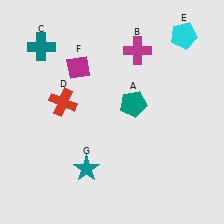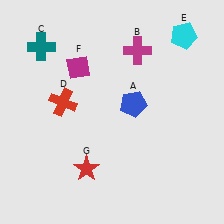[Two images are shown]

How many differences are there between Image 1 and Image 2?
There are 2 differences between the two images.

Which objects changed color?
A changed from teal to blue. G changed from teal to red.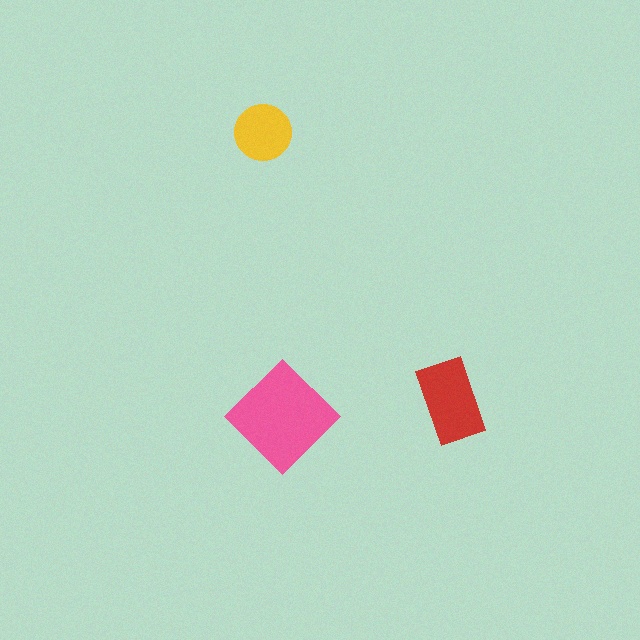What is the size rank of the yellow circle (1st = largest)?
3rd.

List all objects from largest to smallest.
The pink diamond, the red rectangle, the yellow circle.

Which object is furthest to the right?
The red rectangle is rightmost.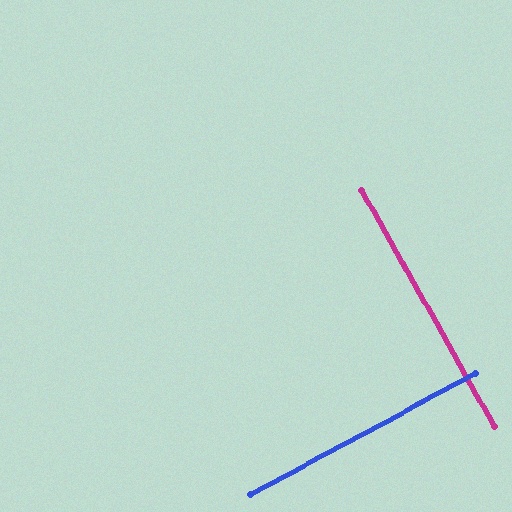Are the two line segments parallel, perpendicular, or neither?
Perpendicular — they meet at approximately 89°.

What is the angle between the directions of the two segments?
Approximately 89 degrees.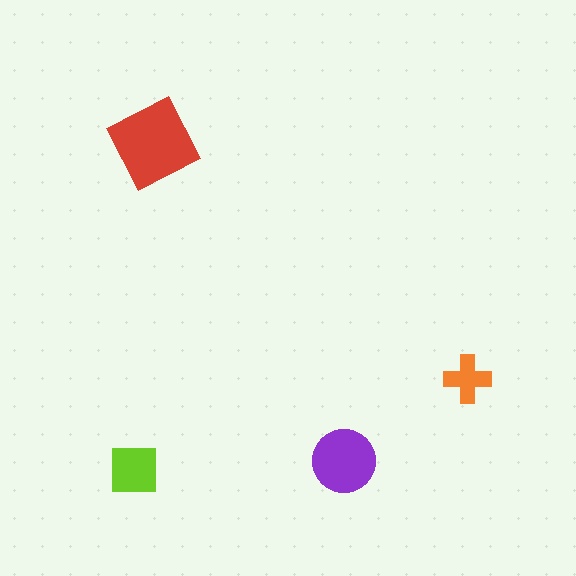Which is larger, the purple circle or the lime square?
The purple circle.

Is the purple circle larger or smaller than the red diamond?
Smaller.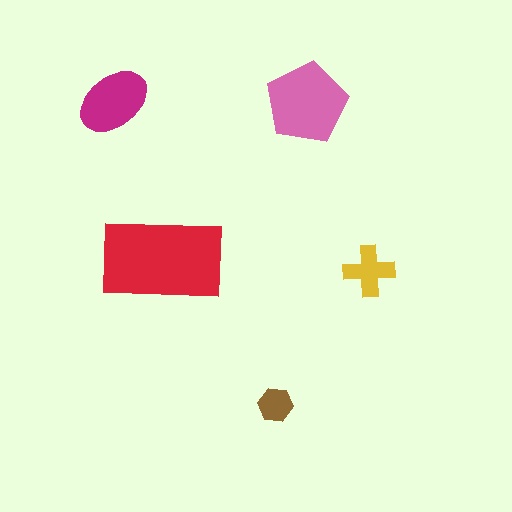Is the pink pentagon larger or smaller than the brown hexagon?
Larger.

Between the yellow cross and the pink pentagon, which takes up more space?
The pink pentagon.